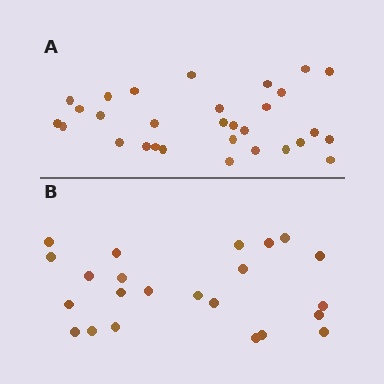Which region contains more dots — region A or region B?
Region A (the top region) has more dots.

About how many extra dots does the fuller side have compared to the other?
Region A has roughly 8 or so more dots than region B.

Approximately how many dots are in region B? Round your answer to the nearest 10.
About 20 dots. (The exact count is 23, which rounds to 20.)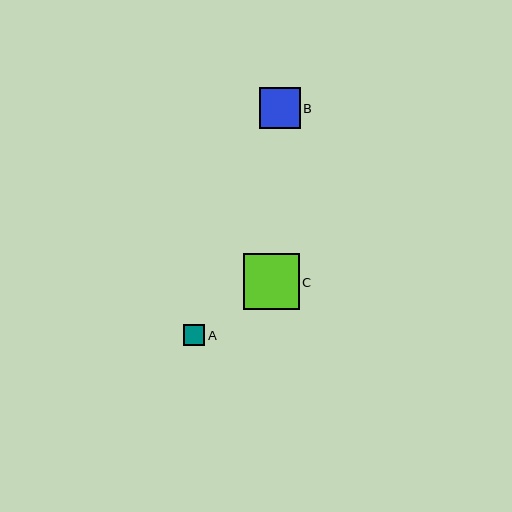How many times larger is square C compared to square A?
Square C is approximately 2.6 times the size of square A.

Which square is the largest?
Square C is the largest with a size of approximately 55 pixels.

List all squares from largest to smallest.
From largest to smallest: C, B, A.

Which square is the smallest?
Square A is the smallest with a size of approximately 21 pixels.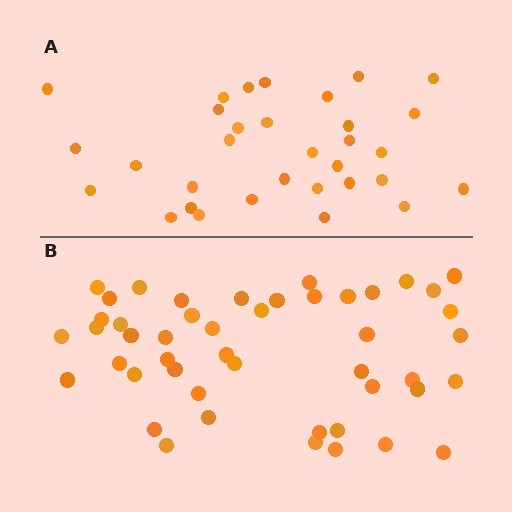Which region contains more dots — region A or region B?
Region B (the bottom region) has more dots.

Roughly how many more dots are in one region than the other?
Region B has approximately 15 more dots than region A.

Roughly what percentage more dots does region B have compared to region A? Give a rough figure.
About 45% more.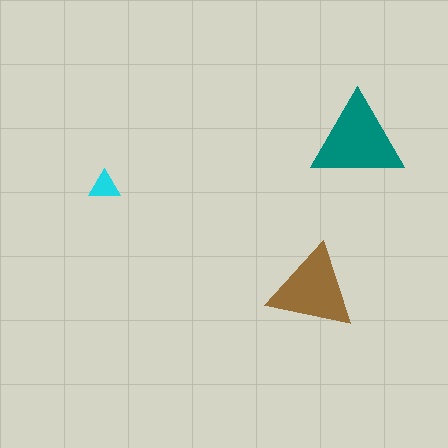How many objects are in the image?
There are 3 objects in the image.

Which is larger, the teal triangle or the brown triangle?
The teal one.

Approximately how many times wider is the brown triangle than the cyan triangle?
About 3 times wider.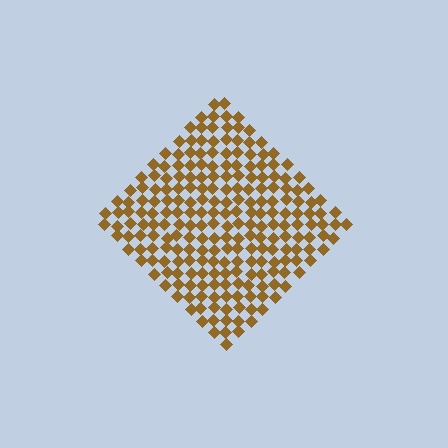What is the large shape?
The large shape is a diamond.